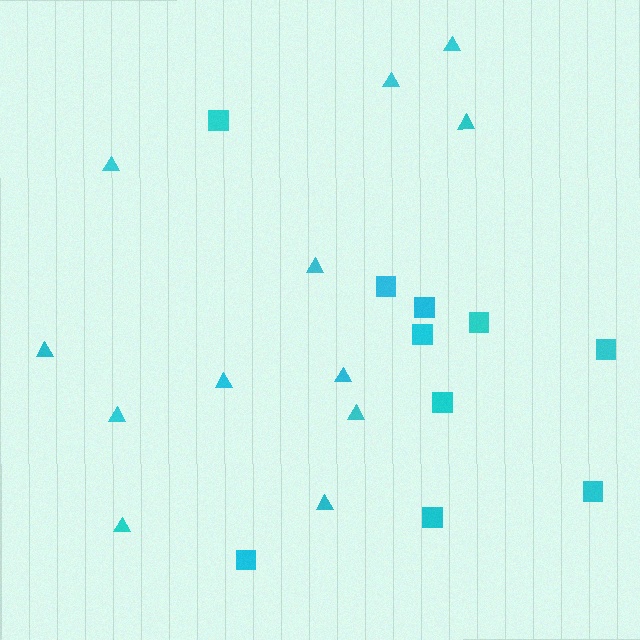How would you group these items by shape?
There are 2 groups: one group of squares (10) and one group of triangles (12).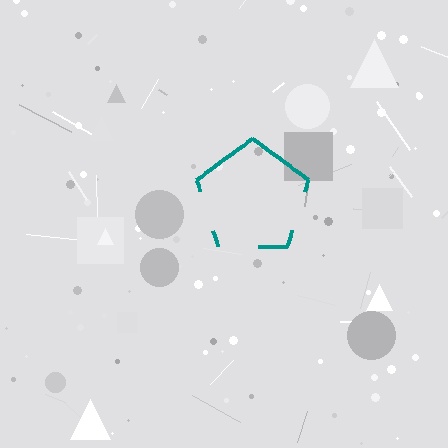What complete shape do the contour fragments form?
The contour fragments form a pentagon.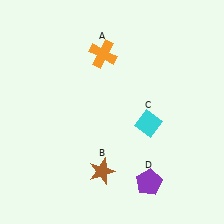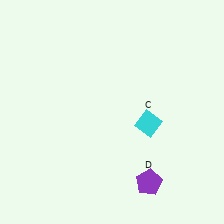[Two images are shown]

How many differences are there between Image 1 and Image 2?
There are 2 differences between the two images.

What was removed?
The orange cross (A), the brown star (B) were removed in Image 2.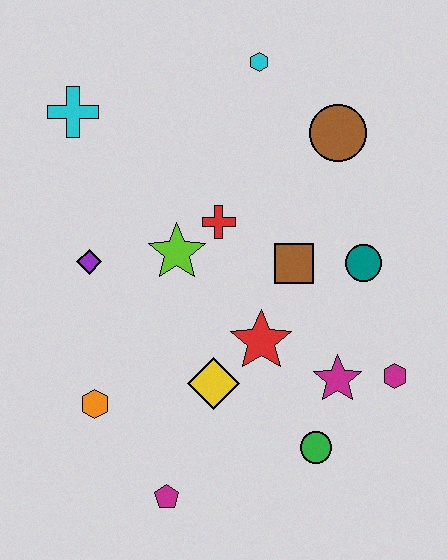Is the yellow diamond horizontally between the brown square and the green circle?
No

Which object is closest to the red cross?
The lime star is closest to the red cross.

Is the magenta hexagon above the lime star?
No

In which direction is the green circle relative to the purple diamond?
The green circle is to the right of the purple diamond.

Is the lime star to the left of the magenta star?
Yes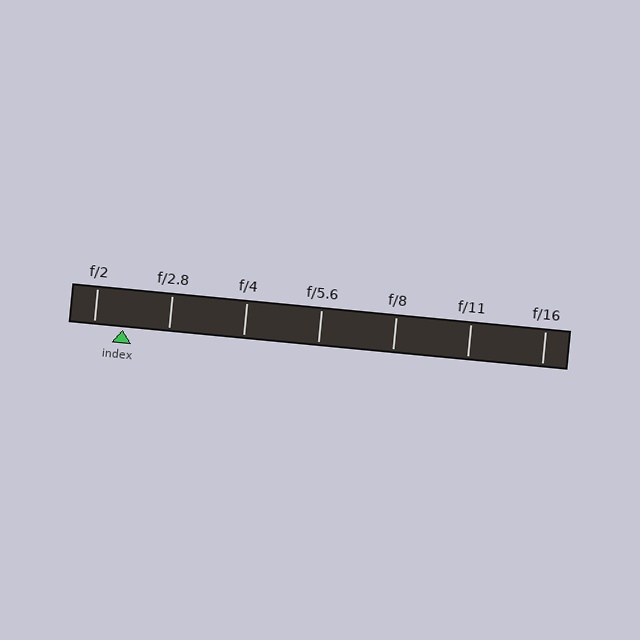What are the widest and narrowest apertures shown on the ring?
The widest aperture shown is f/2 and the narrowest is f/16.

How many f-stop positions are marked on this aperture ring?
There are 7 f-stop positions marked.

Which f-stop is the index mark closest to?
The index mark is closest to f/2.